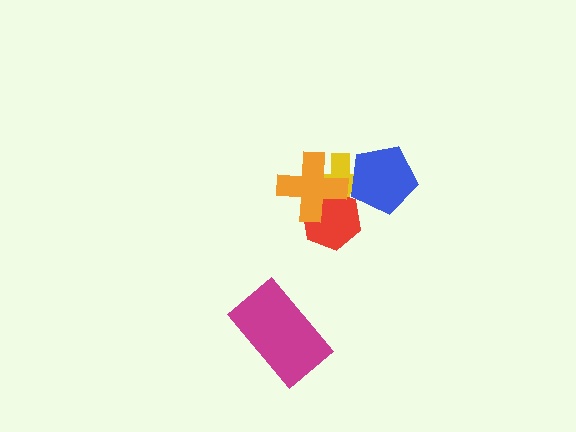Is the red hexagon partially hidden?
Yes, it is partially covered by another shape.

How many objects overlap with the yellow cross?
3 objects overlap with the yellow cross.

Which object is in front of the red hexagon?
The orange cross is in front of the red hexagon.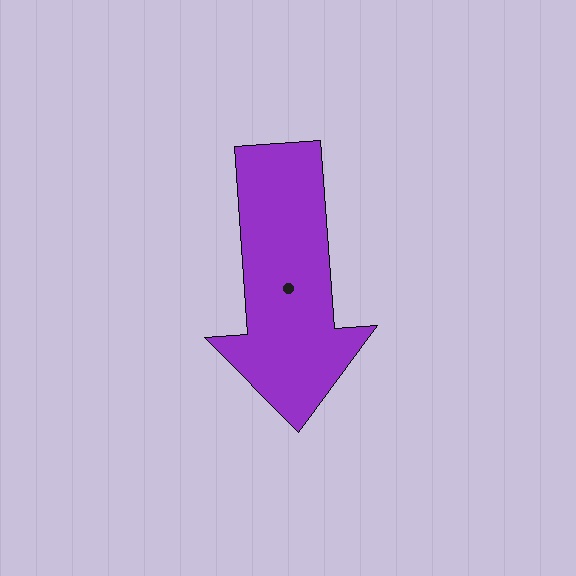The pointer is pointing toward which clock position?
Roughly 6 o'clock.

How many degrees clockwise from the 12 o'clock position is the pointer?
Approximately 176 degrees.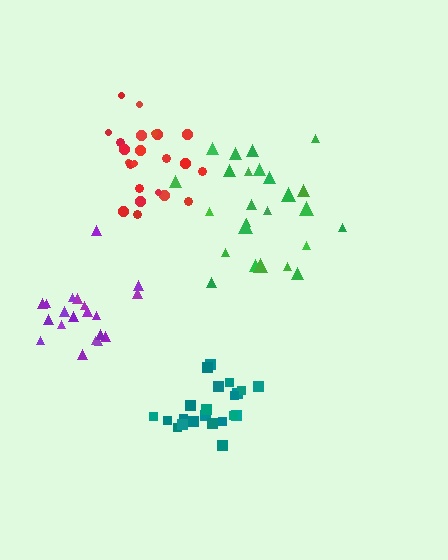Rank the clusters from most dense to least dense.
teal, red, purple, green.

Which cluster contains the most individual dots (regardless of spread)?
Green (25).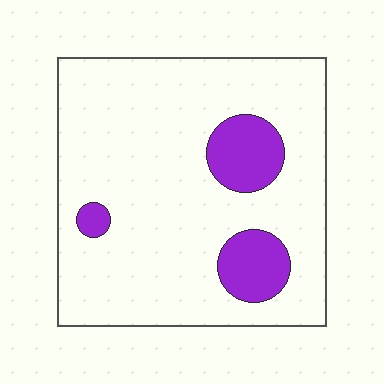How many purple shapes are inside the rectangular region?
3.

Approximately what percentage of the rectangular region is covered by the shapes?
Approximately 15%.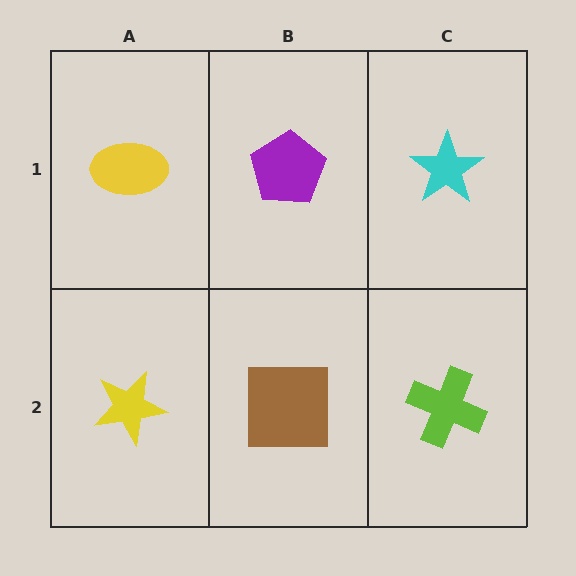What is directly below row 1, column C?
A lime cross.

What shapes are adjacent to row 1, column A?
A yellow star (row 2, column A), a purple pentagon (row 1, column B).